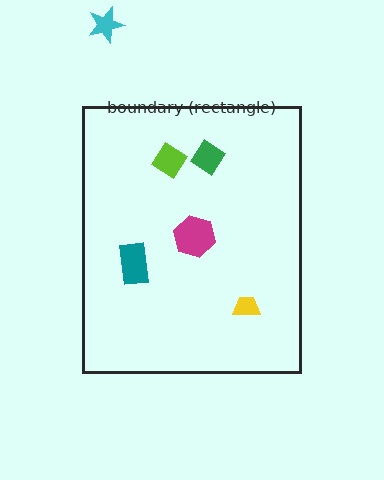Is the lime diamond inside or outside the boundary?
Inside.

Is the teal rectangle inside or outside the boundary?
Inside.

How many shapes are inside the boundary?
5 inside, 1 outside.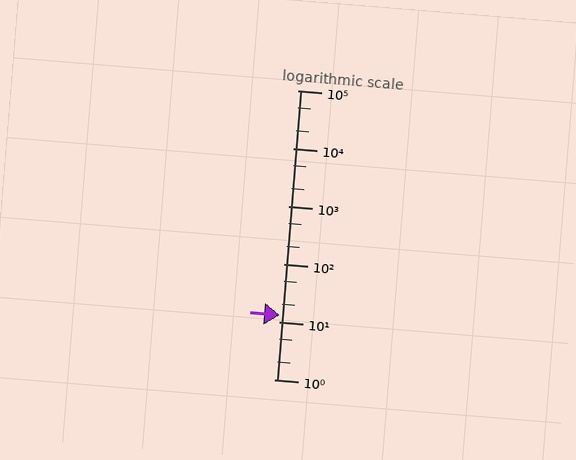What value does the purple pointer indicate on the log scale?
The pointer indicates approximately 13.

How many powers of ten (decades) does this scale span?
The scale spans 5 decades, from 1 to 100000.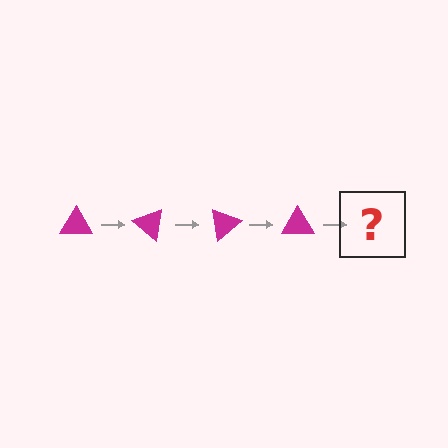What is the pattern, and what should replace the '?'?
The pattern is that the triangle rotates 40 degrees each step. The '?' should be a magenta triangle rotated 160 degrees.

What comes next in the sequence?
The next element should be a magenta triangle rotated 160 degrees.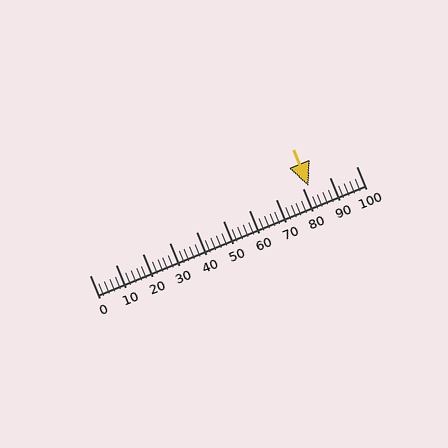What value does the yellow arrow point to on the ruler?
The yellow arrow points to approximately 82.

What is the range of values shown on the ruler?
The ruler shows values from 0 to 100.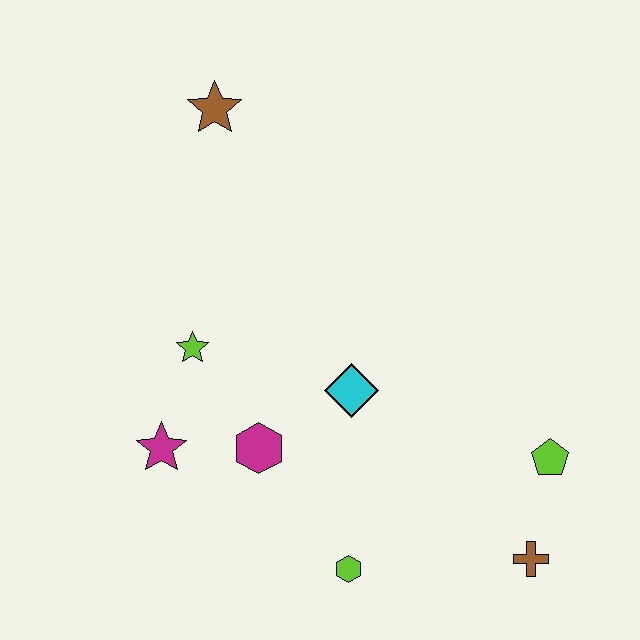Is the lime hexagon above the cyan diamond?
No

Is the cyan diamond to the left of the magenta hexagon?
No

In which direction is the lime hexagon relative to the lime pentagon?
The lime hexagon is to the left of the lime pentagon.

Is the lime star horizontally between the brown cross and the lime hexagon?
No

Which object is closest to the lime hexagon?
The magenta hexagon is closest to the lime hexagon.